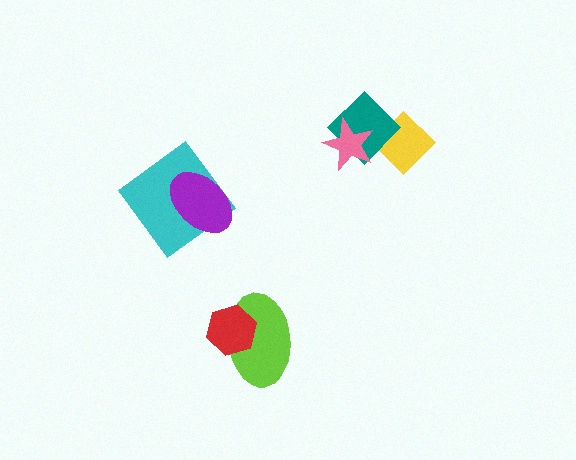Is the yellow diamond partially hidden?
Yes, it is partially covered by another shape.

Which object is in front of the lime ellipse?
The red hexagon is in front of the lime ellipse.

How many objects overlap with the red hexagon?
1 object overlaps with the red hexagon.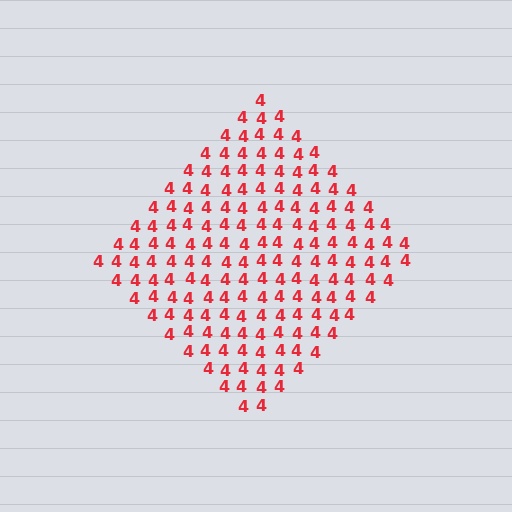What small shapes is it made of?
It is made of small digit 4's.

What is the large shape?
The large shape is a diamond.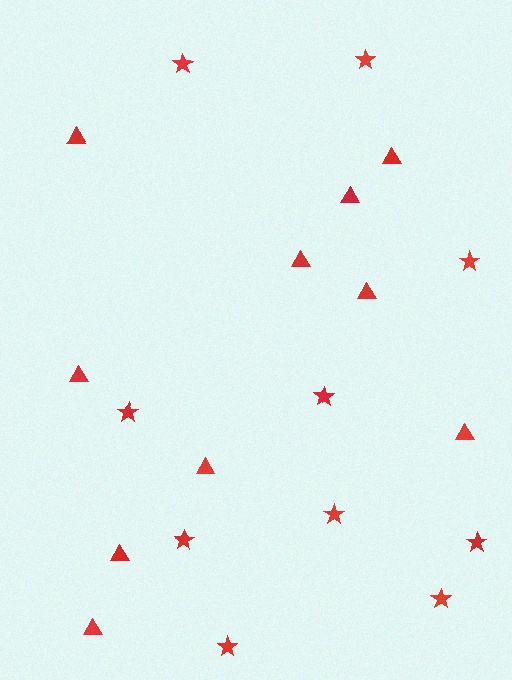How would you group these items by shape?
There are 2 groups: one group of stars (10) and one group of triangles (10).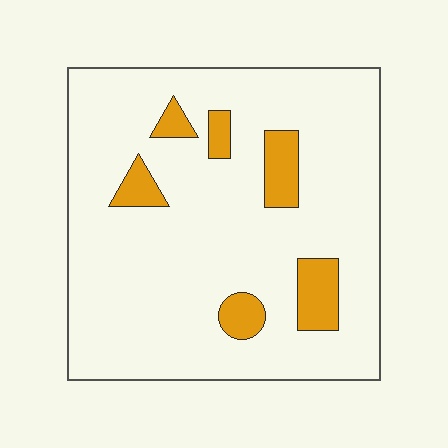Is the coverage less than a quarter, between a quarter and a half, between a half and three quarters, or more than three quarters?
Less than a quarter.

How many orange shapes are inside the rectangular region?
6.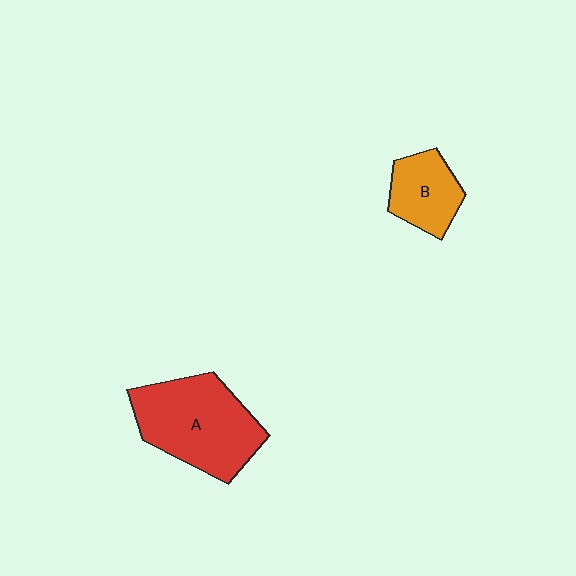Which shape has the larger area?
Shape A (red).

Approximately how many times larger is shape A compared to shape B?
Approximately 2.0 times.